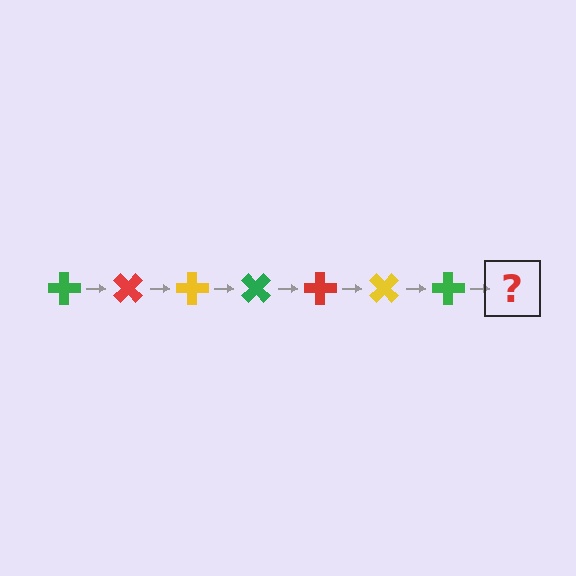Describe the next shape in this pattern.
It should be a red cross, rotated 315 degrees from the start.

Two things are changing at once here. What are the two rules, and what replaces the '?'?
The two rules are that it rotates 45 degrees each step and the color cycles through green, red, and yellow. The '?' should be a red cross, rotated 315 degrees from the start.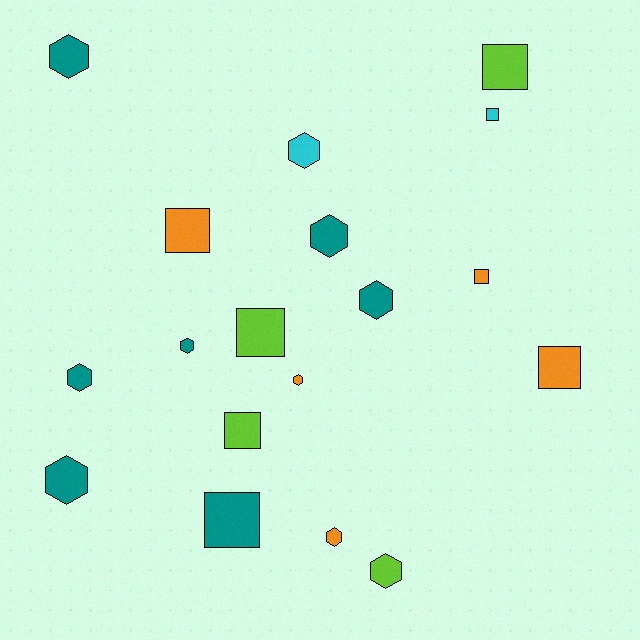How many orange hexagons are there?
There are 2 orange hexagons.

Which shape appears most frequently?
Hexagon, with 10 objects.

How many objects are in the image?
There are 18 objects.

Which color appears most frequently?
Teal, with 7 objects.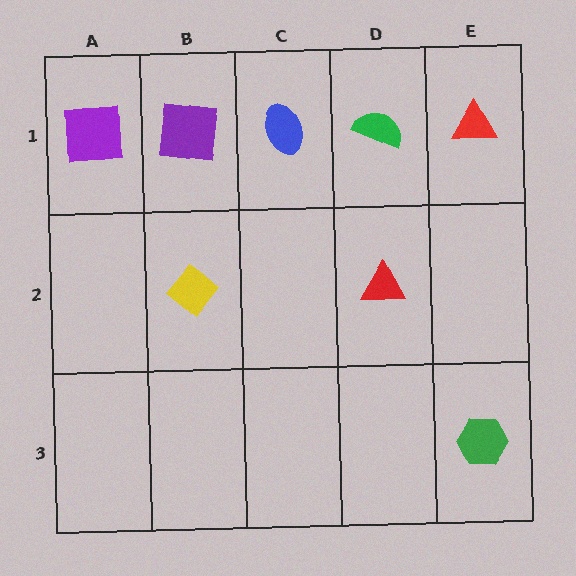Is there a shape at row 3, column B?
No, that cell is empty.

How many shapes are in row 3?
1 shape.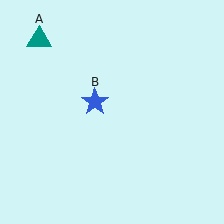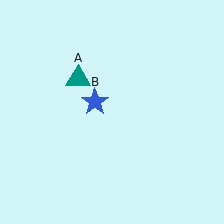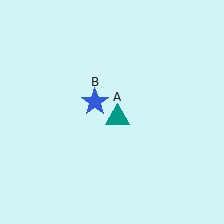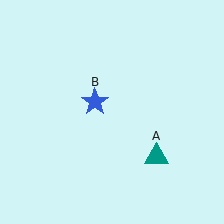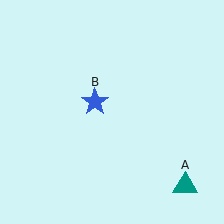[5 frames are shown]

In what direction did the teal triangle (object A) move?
The teal triangle (object A) moved down and to the right.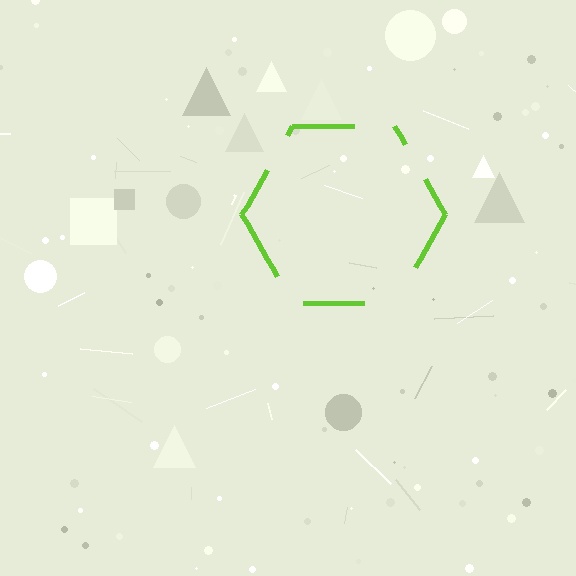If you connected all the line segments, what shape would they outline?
They would outline a hexagon.